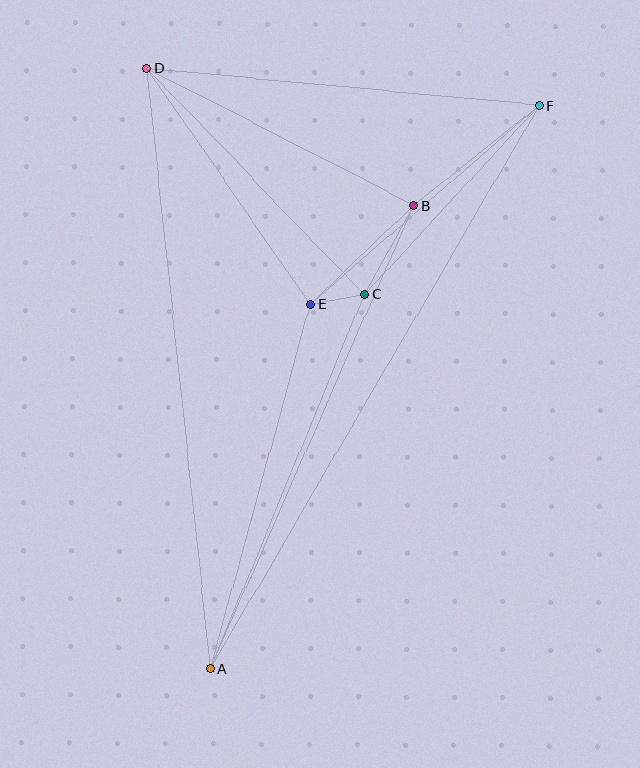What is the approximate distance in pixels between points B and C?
The distance between B and C is approximately 102 pixels.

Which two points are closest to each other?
Points C and E are closest to each other.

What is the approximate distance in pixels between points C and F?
The distance between C and F is approximately 258 pixels.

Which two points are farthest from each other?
Points A and F are farthest from each other.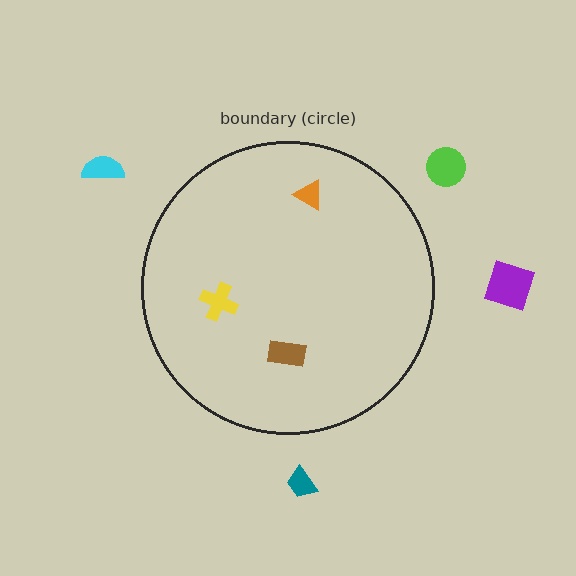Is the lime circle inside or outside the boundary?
Outside.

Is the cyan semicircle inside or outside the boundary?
Outside.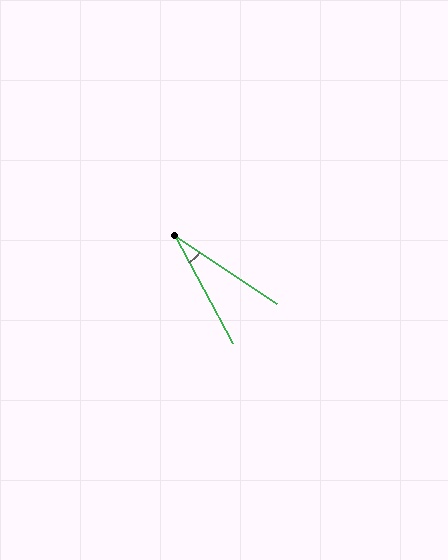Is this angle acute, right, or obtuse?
It is acute.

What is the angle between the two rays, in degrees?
Approximately 28 degrees.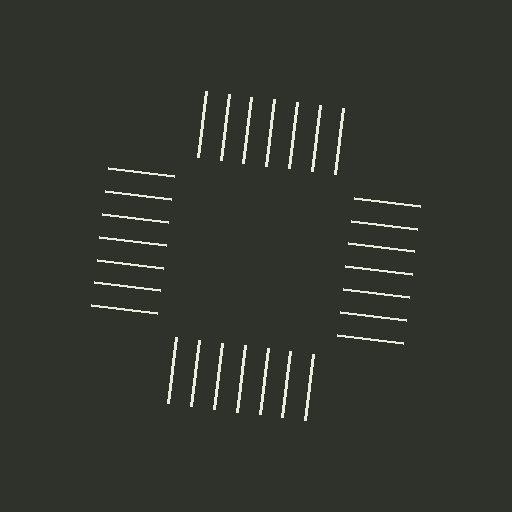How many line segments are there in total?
28 — 7 along each of the 4 edges.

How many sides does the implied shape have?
4 sides — the line-ends trace a square.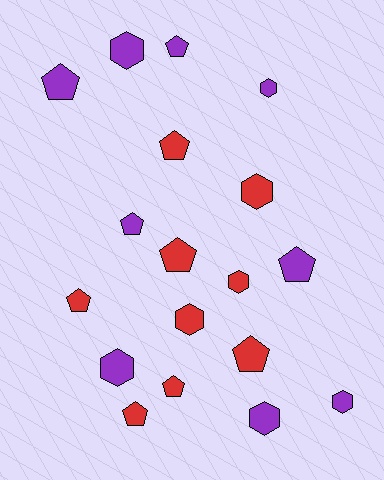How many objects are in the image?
There are 18 objects.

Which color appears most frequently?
Red, with 9 objects.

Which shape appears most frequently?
Pentagon, with 10 objects.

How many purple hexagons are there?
There are 5 purple hexagons.